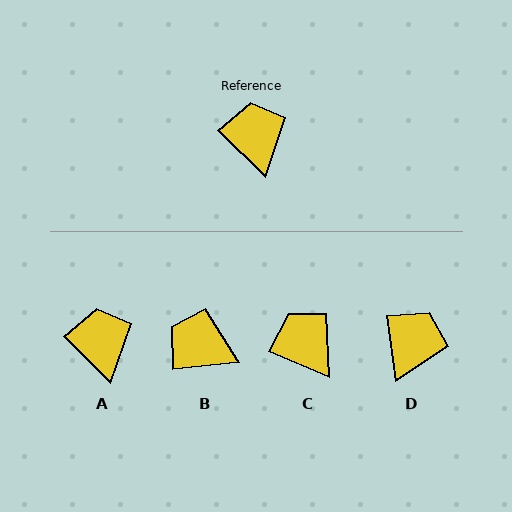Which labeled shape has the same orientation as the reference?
A.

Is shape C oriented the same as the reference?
No, it is off by about 22 degrees.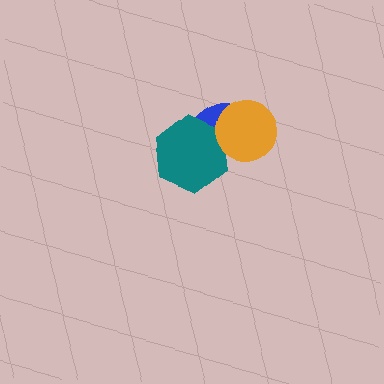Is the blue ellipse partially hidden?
Yes, it is partially covered by another shape.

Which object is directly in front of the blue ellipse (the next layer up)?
The teal hexagon is directly in front of the blue ellipse.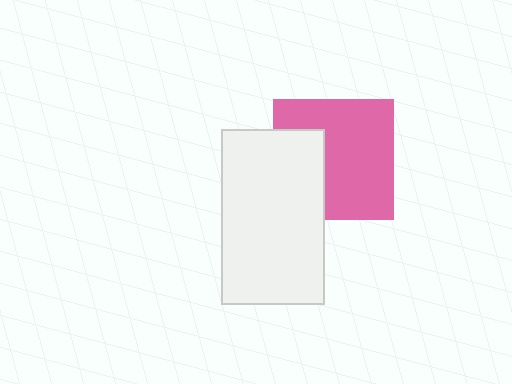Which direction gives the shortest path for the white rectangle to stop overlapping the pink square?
Moving left gives the shortest separation.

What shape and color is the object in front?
The object in front is a white rectangle.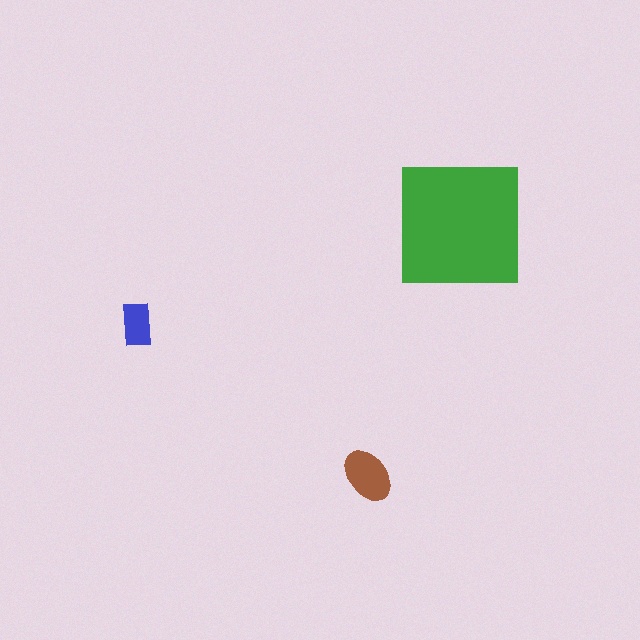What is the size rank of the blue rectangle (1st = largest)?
3rd.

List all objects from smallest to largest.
The blue rectangle, the brown ellipse, the green square.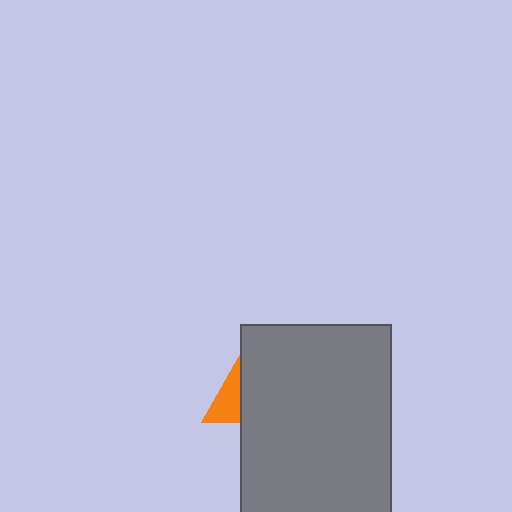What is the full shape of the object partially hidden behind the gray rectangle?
The partially hidden object is an orange triangle.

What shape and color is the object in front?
The object in front is a gray rectangle.